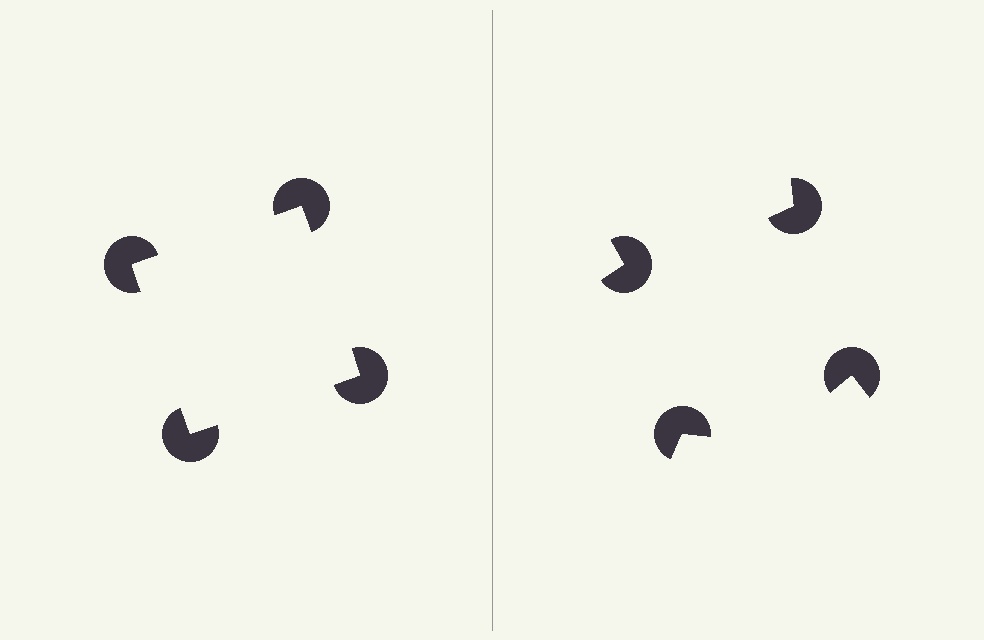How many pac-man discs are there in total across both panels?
8 — 4 on each side.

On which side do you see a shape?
An illusory square appears on the left side. On the right side the wedge cuts are rotated, so no coherent shape forms.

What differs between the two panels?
The pac-man discs are positioned identically on both sides; only the wedge orientations differ. On the left they align to a square; on the right they are misaligned.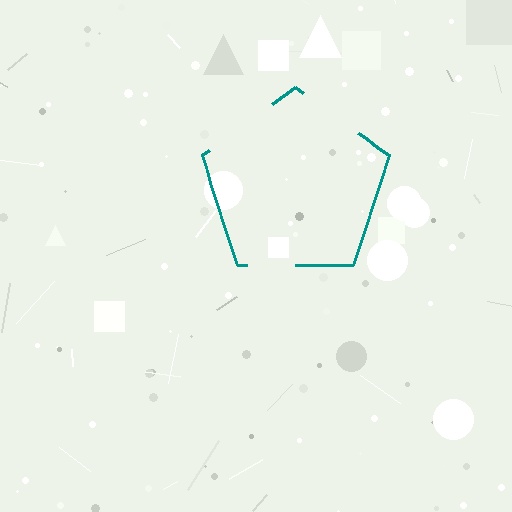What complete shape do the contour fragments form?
The contour fragments form a pentagon.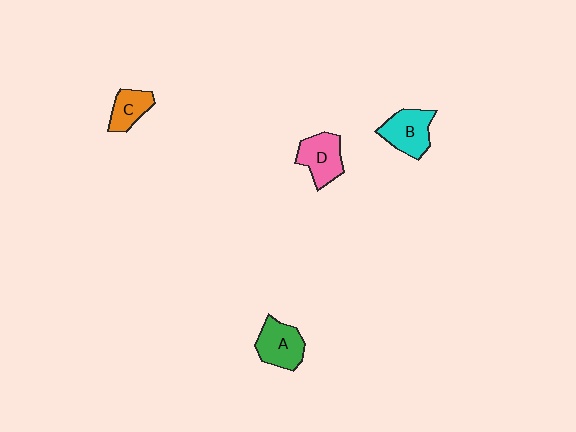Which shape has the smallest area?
Shape C (orange).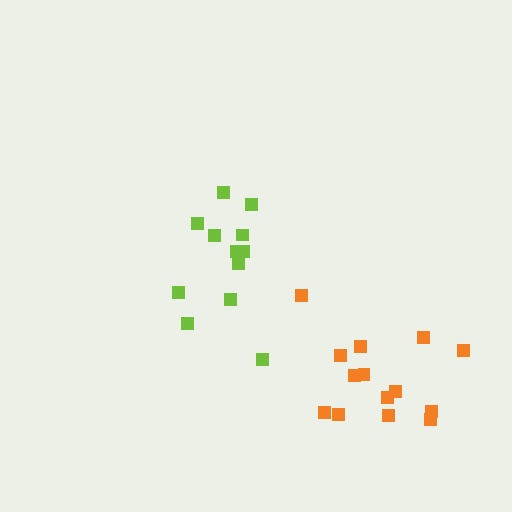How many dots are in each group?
Group 1: 12 dots, Group 2: 14 dots (26 total).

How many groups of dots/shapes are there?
There are 2 groups.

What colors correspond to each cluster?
The clusters are colored: lime, orange.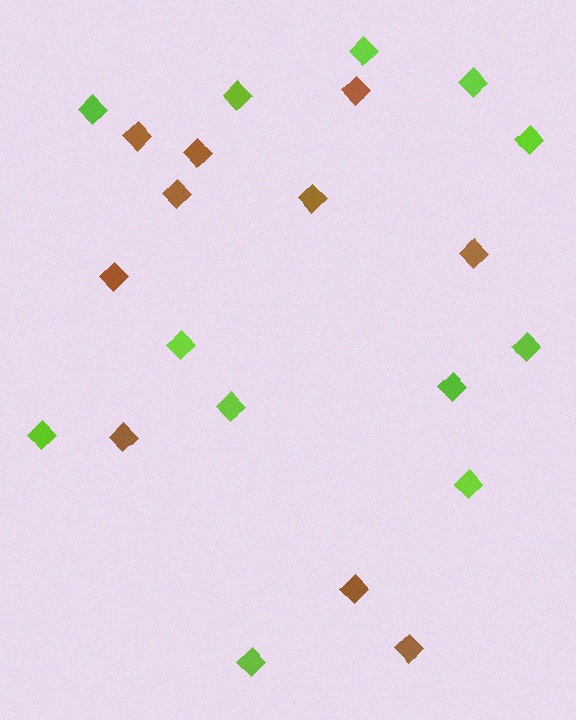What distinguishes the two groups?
There are 2 groups: one group of brown diamonds (10) and one group of lime diamonds (12).